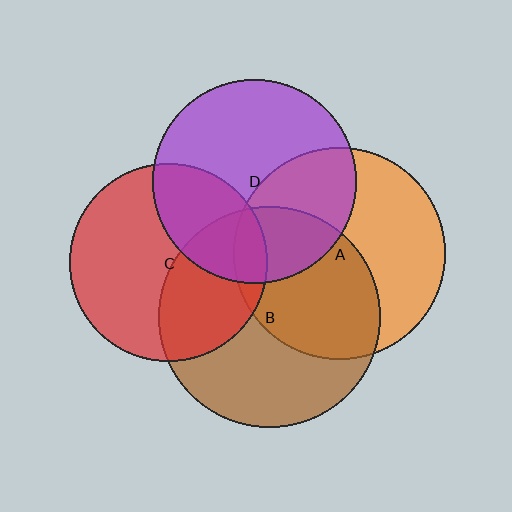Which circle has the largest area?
Circle B (brown).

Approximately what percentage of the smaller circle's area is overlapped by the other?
Approximately 40%.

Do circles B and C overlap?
Yes.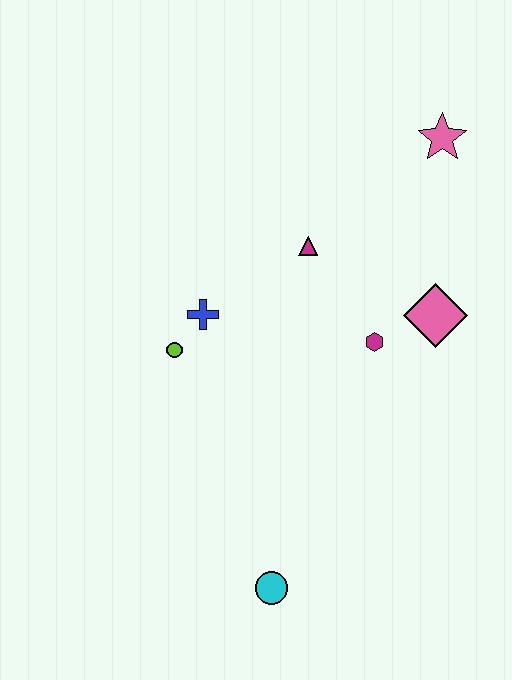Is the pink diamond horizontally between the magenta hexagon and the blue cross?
No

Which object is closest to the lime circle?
The blue cross is closest to the lime circle.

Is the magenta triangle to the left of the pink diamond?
Yes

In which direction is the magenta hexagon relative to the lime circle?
The magenta hexagon is to the right of the lime circle.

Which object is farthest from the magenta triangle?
The cyan circle is farthest from the magenta triangle.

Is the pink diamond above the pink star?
No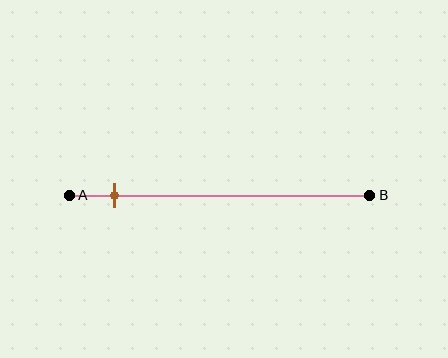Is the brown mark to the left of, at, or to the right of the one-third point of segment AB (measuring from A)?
The brown mark is to the left of the one-third point of segment AB.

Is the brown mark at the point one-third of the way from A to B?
No, the mark is at about 15% from A, not at the 33% one-third point.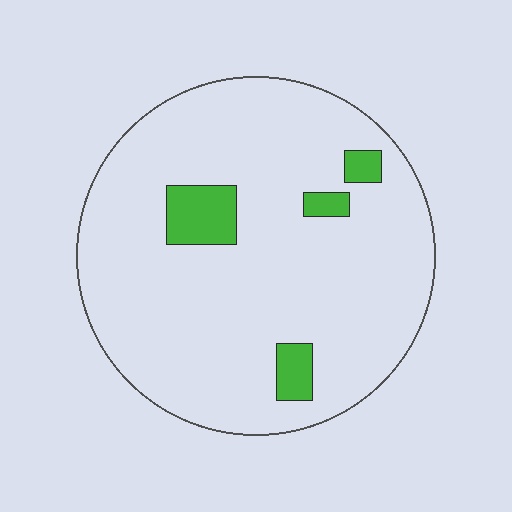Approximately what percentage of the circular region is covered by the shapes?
Approximately 10%.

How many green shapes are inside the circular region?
4.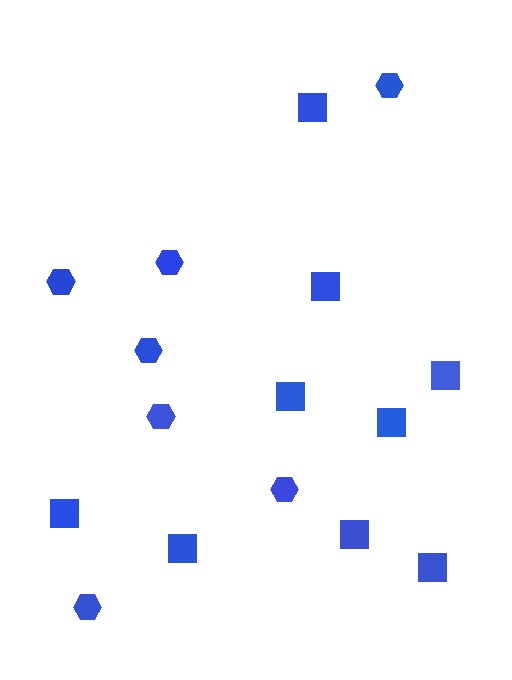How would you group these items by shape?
There are 2 groups: one group of squares (9) and one group of hexagons (7).